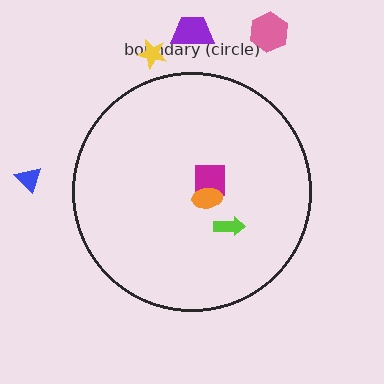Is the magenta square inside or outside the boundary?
Inside.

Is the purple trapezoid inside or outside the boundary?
Outside.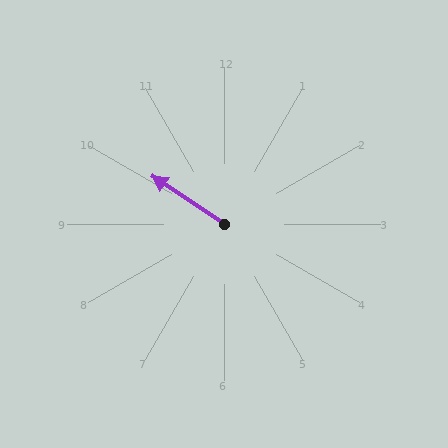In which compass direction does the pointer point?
Northwest.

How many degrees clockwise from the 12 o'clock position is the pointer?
Approximately 304 degrees.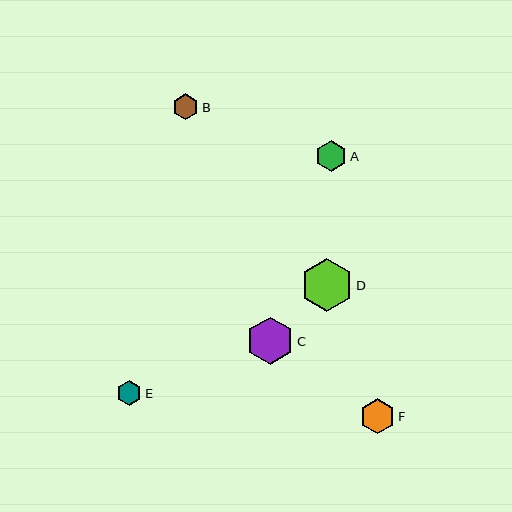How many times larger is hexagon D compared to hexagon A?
Hexagon D is approximately 1.7 times the size of hexagon A.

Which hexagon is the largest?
Hexagon D is the largest with a size of approximately 52 pixels.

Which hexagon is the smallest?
Hexagon E is the smallest with a size of approximately 25 pixels.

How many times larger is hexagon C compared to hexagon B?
Hexagon C is approximately 1.8 times the size of hexagon B.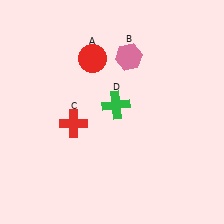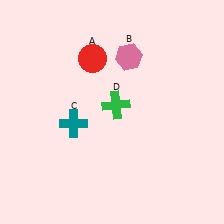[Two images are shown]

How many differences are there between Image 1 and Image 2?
There is 1 difference between the two images.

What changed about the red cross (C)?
In Image 1, C is red. In Image 2, it changed to teal.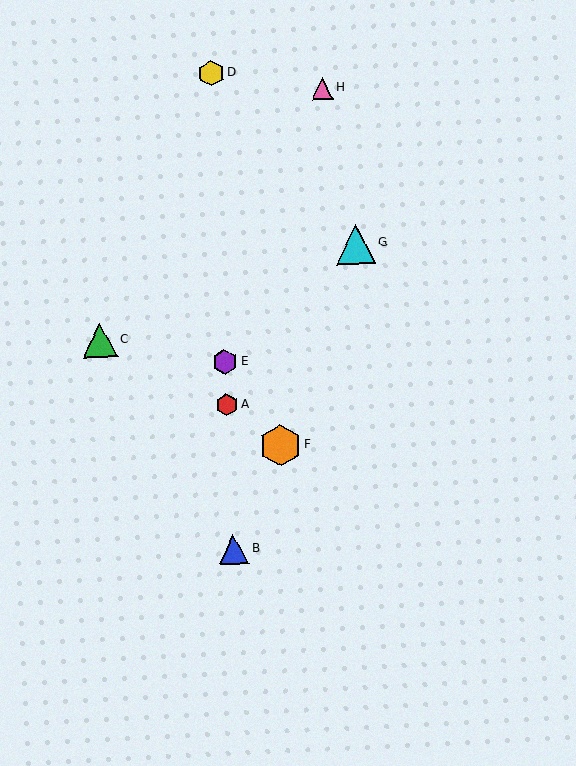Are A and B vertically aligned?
Yes, both are at x≈227.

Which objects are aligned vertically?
Objects A, B, D, E are aligned vertically.